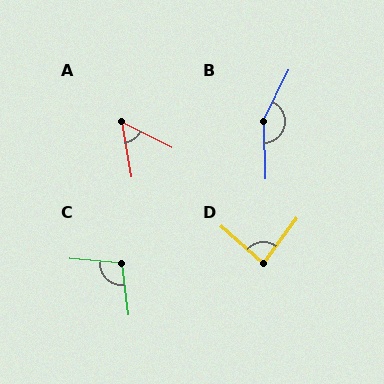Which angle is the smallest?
A, at approximately 54 degrees.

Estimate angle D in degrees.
Approximately 85 degrees.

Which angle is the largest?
B, at approximately 151 degrees.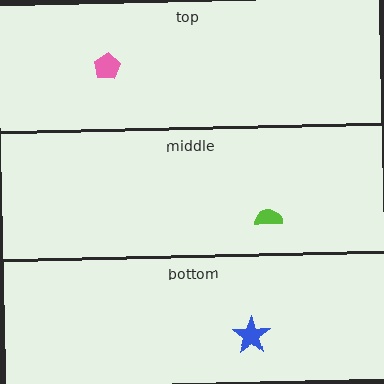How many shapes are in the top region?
1.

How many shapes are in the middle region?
1.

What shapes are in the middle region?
The lime semicircle.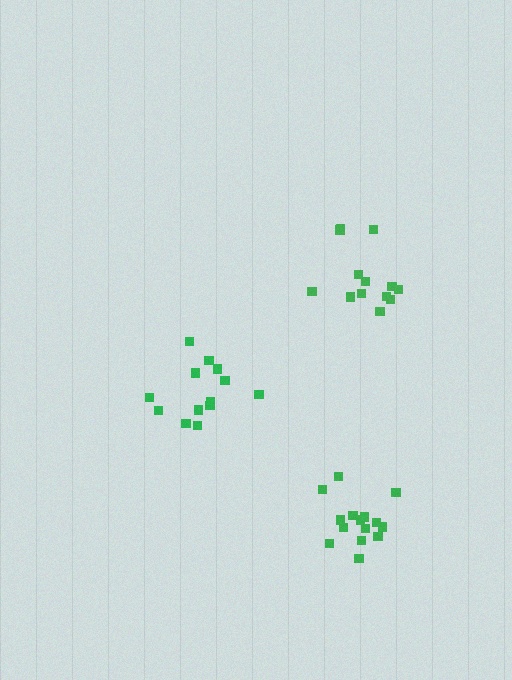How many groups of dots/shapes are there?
There are 3 groups.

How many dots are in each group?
Group 1: 13 dots, Group 2: 14 dots, Group 3: 15 dots (42 total).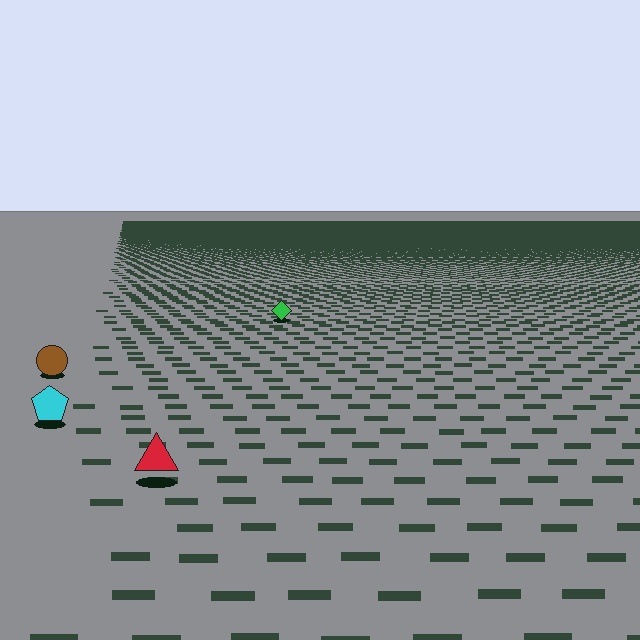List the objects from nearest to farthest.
From nearest to farthest: the red triangle, the cyan pentagon, the brown circle, the green diamond.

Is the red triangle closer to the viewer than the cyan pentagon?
Yes. The red triangle is closer — you can tell from the texture gradient: the ground texture is coarser near it.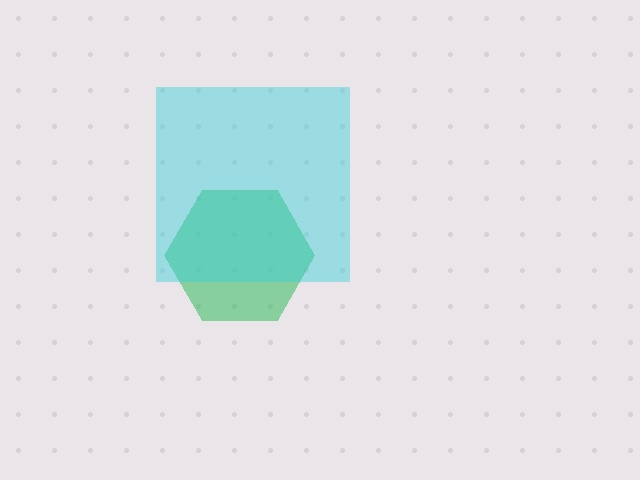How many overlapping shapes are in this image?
There are 2 overlapping shapes in the image.